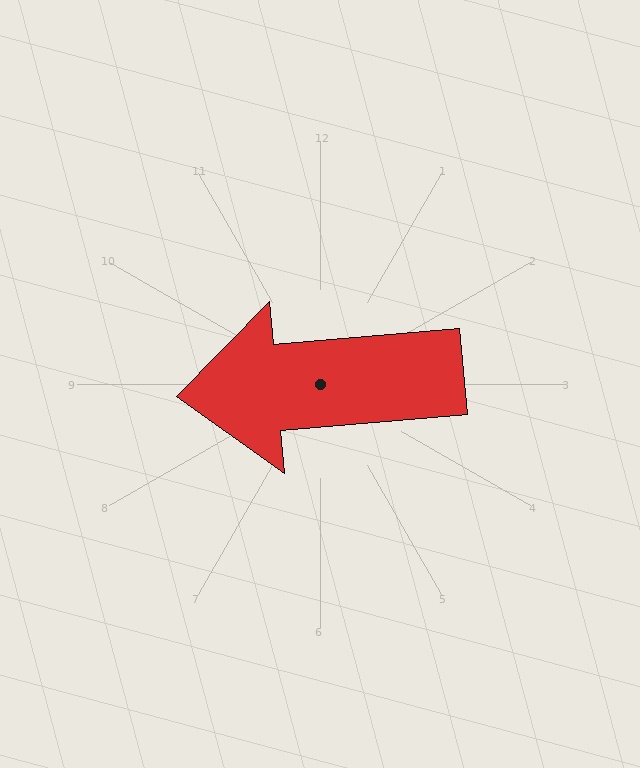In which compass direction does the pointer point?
West.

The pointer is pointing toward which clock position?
Roughly 9 o'clock.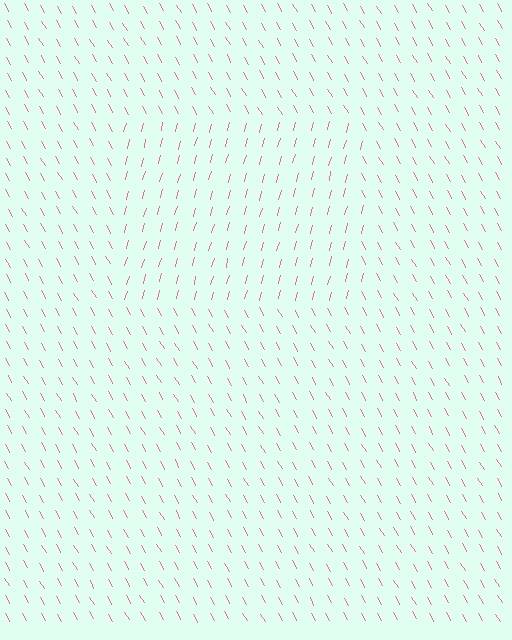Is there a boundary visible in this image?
Yes, there is a texture boundary formed by a change in line orientation.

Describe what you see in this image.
The image is filled with small pink line segments. A rectangle region in the image has lines oriented differently from the surrounding lines, creating a visible texture boundary.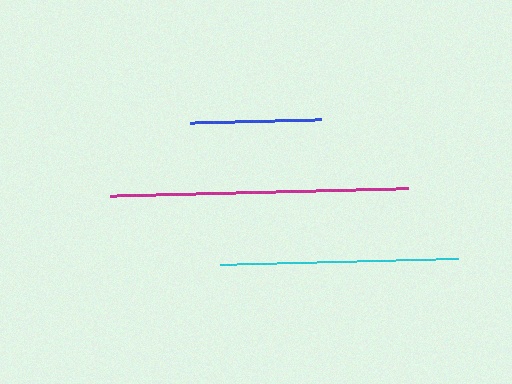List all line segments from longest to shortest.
From longest to shortest: magenta, cyan, blue.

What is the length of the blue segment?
The blue segment is approximately 131 pixels long.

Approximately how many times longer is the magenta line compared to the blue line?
The magenta line is approximately 2.3 times the length of the blue line.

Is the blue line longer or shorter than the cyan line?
The cyan line is longer than the blue line.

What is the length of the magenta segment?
The magenta segment is approximately 298 pixels long.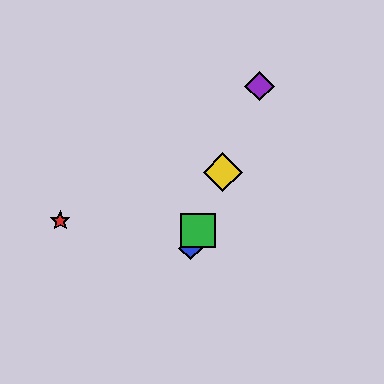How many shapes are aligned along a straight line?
4 shapes (the blue diamond, the green square, the yellow diamond, the purple diamond) are aligned along a straight line.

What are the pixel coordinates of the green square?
The green square is at (198, 230).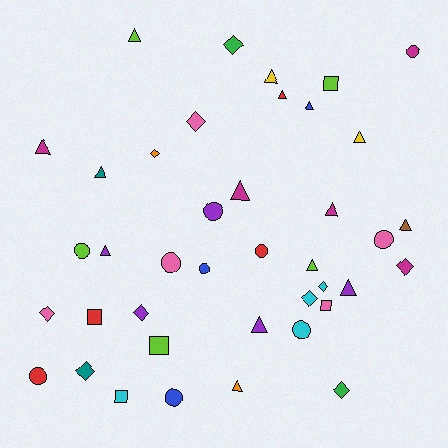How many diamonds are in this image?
There are 10 diamonds.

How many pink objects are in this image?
There are 5 pink objects.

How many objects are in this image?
There are 40 objects.